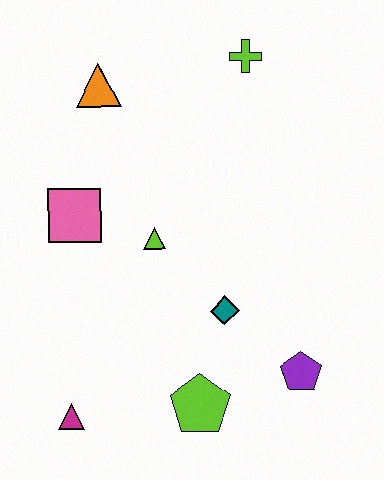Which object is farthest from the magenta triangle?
The lime cross is farthest from the magenta triangle.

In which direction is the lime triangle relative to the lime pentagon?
The lime triangle is above the lime pentagon.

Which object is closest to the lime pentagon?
The teal diamond is closest to the lime pentagon.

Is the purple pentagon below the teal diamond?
Yes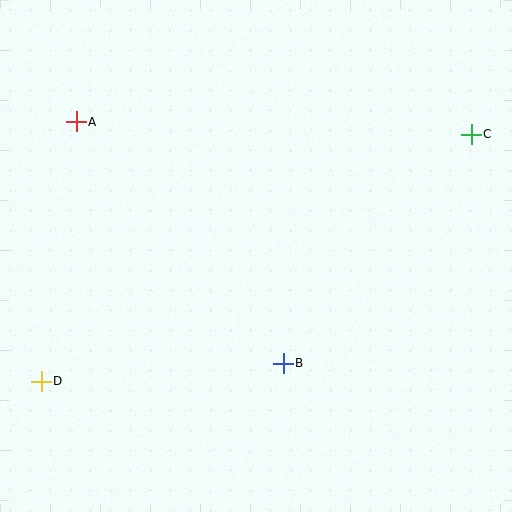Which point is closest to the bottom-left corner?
Point D is closest to the bottom-left corner.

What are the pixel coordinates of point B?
Point B is at (283, 363).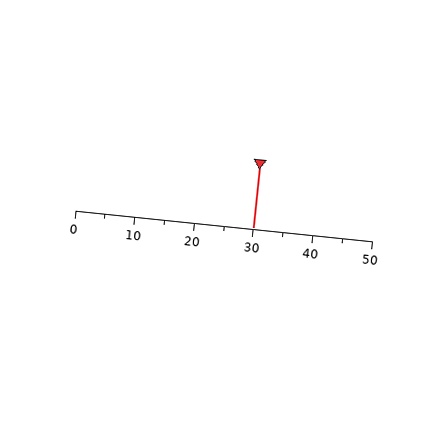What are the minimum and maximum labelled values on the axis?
The axis runs from 0 to 50.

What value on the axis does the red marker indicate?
The marker indicates approximately 30.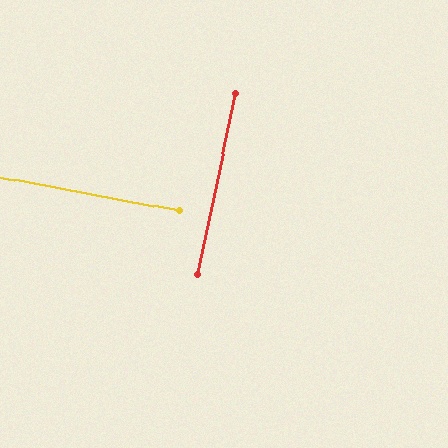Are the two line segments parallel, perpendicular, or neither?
Perpendicular — they meet at approximately 88°.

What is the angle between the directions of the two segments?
Approximately 88 degrees.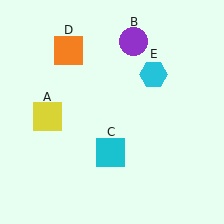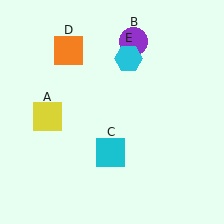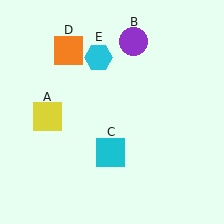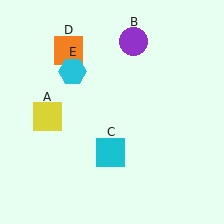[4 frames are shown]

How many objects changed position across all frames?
1 object changed position: cyan hexagon (object E).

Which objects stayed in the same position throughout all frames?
Yellow square (object A) and purple circle (object B) and cyan square (object C) and orange square (object D) remained stationary.